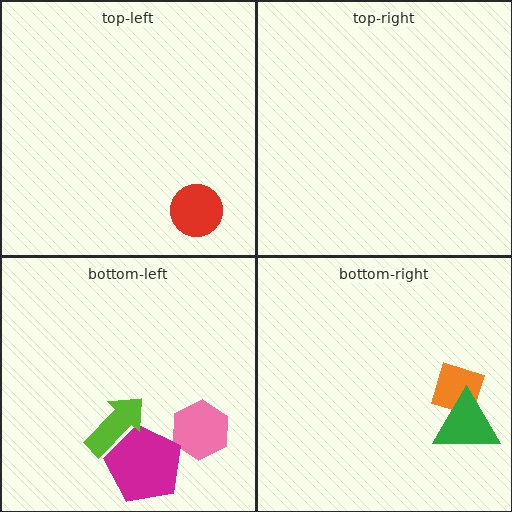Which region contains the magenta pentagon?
The bottom-left region.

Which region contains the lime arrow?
The bottom-left region.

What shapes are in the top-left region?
The red circle.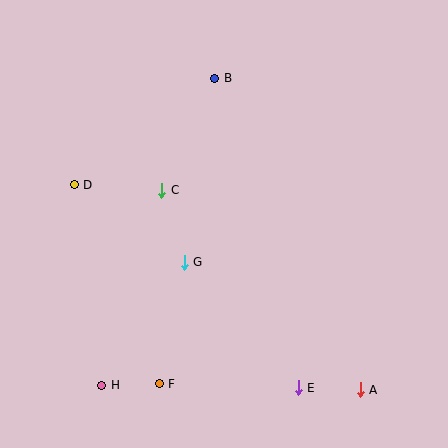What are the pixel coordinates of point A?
Point A is at (360, 390).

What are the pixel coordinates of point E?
Point E is at (298, 388).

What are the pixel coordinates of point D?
Point D is at (74, 185).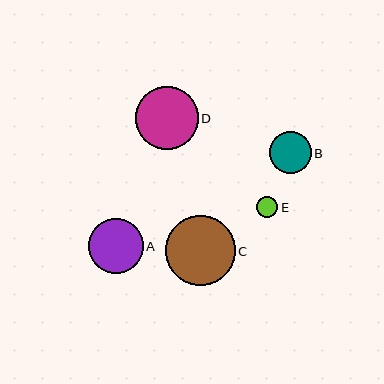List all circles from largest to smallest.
From largest to smallest: C, D, A, B, E.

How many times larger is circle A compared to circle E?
Circle A is approximately 2.5 times the size of circle E.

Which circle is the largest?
Circle C is the largest with a size of approximately 69 pixels.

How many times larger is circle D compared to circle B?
Circle D is approximately 1.5 times the size of circle B.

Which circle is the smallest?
Circle E is the smallest with a size of approximately 21 pixels.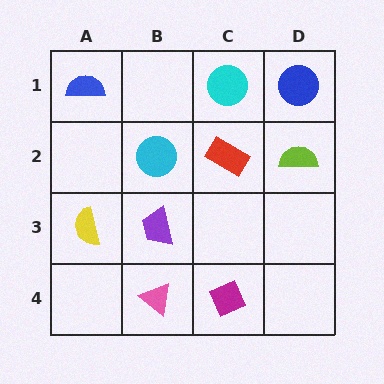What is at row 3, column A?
A yellow semicircle.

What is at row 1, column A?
A blue semicircle.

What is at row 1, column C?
A cyan circle.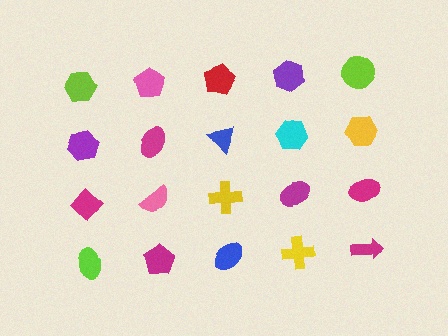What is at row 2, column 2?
A magenta ellipse.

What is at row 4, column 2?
A magenta pentagon.